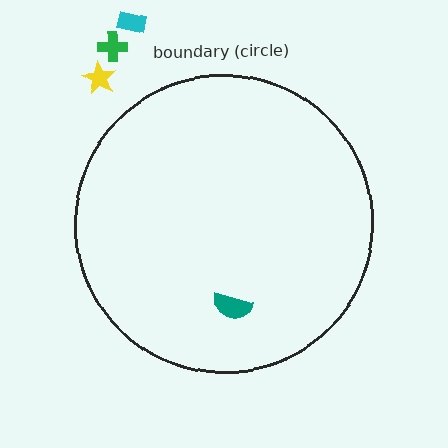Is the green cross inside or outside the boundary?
Outside.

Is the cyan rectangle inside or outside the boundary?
Outside.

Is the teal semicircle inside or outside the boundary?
Inside.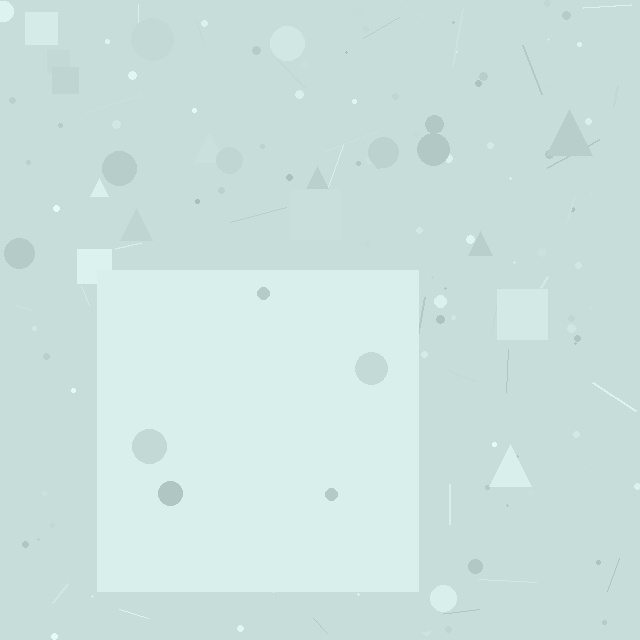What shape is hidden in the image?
A square is hidden in the image.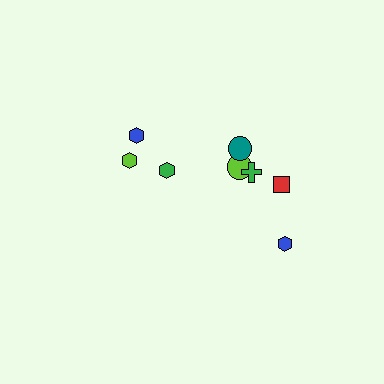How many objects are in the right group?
There are 5 objects.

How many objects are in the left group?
There are 3 objects.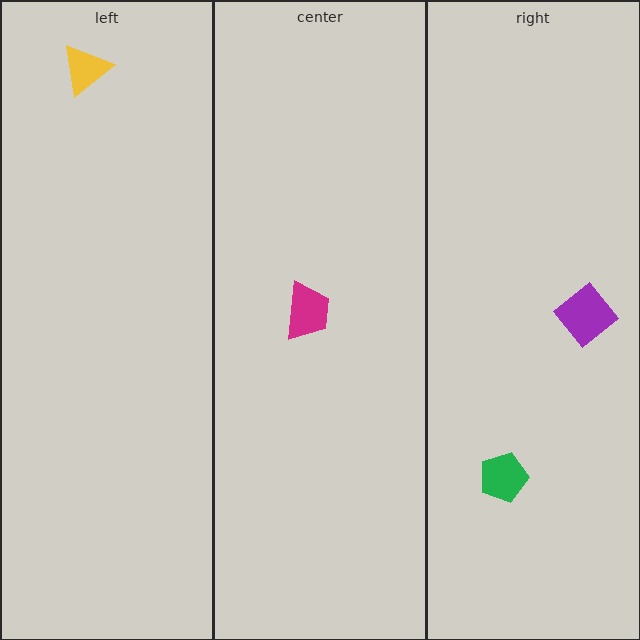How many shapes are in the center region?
1.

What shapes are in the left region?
The yellow triangle.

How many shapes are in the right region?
2.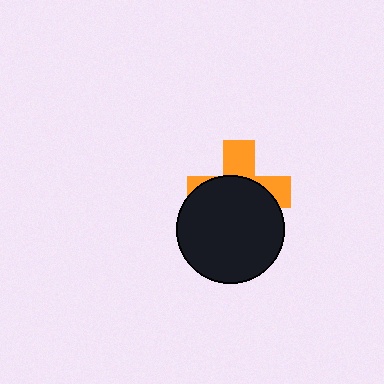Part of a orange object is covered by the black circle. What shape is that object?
It is a cross.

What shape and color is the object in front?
The object in front is a black circle.